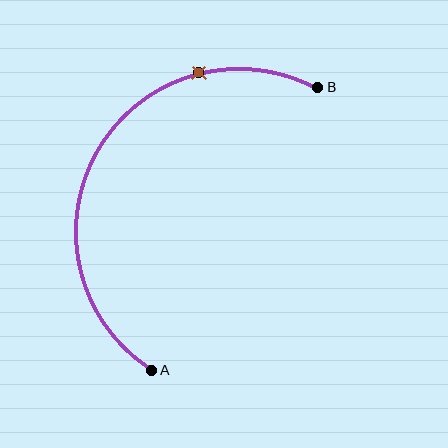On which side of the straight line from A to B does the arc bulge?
The arc bulges to the left of the straight line connecting A and B.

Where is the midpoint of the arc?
The arc midpoint is the point on the curve farthest from the straight line joining A and B. It sits to the left of that line.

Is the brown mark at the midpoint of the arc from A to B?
No. The brown mark lies on the arc but is closer to endpoint B. The arc midpoint would be at the point on the curve equidistant along the arc from both A and B.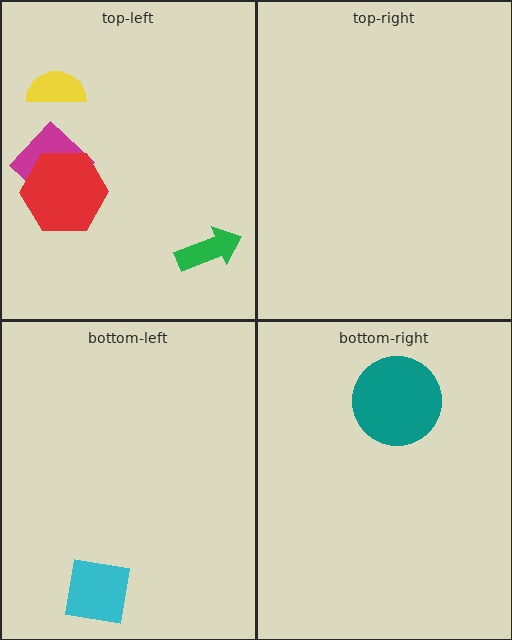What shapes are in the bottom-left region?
The cyan square.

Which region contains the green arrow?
The top-left region.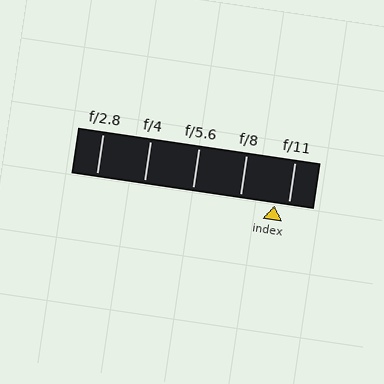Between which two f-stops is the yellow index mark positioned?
The index mark is between f/8 and f/11.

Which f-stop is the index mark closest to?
The index mark is closest to f/11.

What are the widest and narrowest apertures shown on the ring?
The widest aperture shown is f/2.8 and the narrowest is f/11.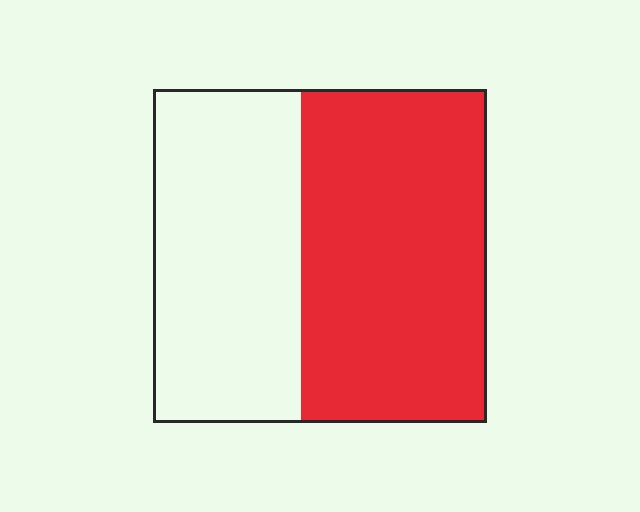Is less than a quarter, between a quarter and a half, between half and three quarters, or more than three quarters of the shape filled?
Between half and three quarters.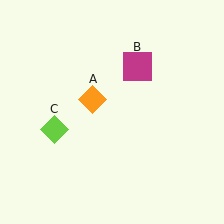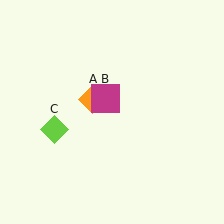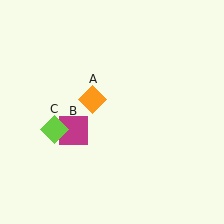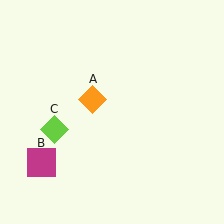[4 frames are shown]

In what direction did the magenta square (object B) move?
The magenta square (object B) moved down and to the left.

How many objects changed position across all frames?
1 object changed position: magenta square (object B).